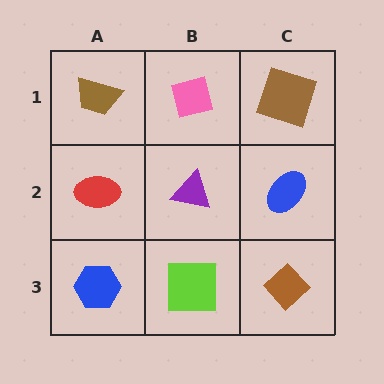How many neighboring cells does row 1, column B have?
3.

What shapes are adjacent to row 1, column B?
A purple triangle (row 2, column B), a brown trapezoid (row 1, column A), a brown square (row 1, column C).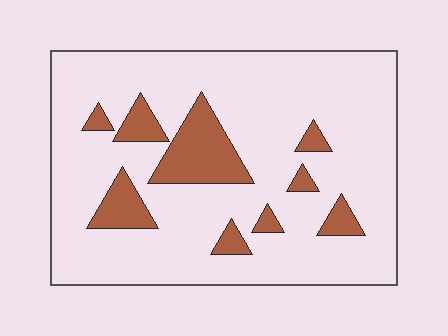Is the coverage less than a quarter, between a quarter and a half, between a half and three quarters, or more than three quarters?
Less than a quarter.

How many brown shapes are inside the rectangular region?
9.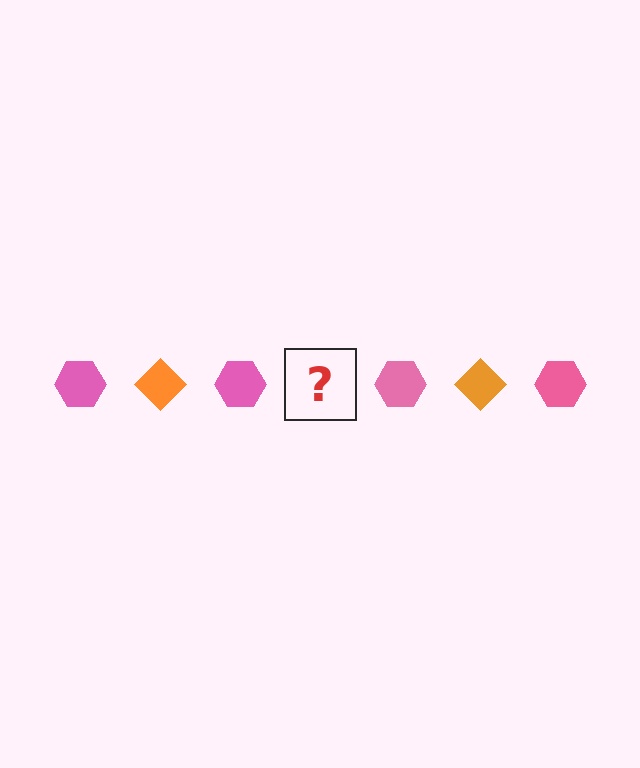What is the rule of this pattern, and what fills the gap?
The rule is that the pattern alternates between pink hexagon and orange diamond. The gap should be filled with an orange diamond.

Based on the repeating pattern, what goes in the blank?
The blank should be an orange diamond.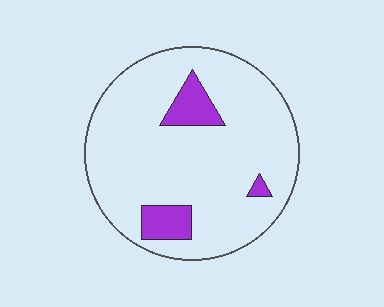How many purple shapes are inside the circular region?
3.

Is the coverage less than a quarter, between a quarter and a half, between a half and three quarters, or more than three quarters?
Less than a quarter.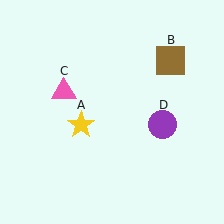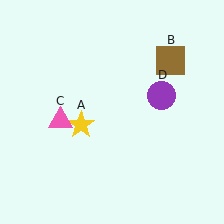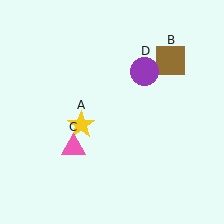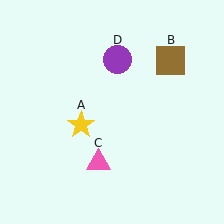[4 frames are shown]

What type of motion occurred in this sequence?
The pink triangle (object C), purple circle (object D) rotated counterclockwise around the center of the scene.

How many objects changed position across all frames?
2 objects changed position: pink triangle (object C), purple circle (object D).